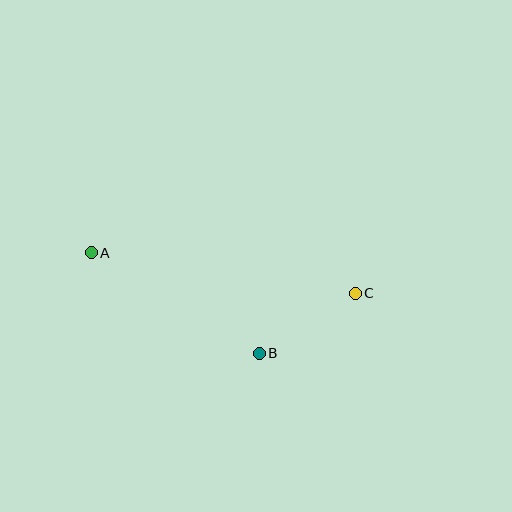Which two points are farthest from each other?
Points A and C are farthest from each other.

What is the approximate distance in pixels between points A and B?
The distance between A and B is approximately 196 pixels.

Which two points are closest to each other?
Points B and C are closest to each other.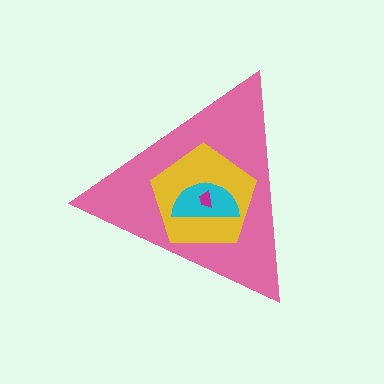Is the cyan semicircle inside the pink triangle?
Yes.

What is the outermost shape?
The pink triangle.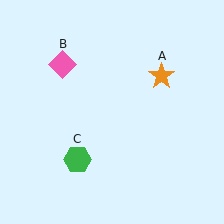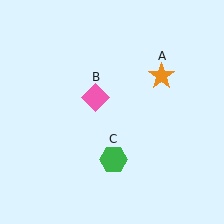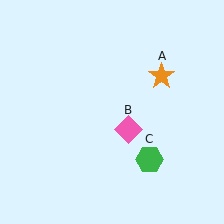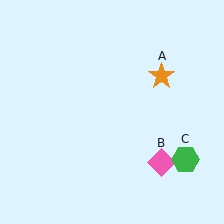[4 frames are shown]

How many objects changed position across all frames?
2 objects changed position: pink diamond (object B), green hexagon (object C).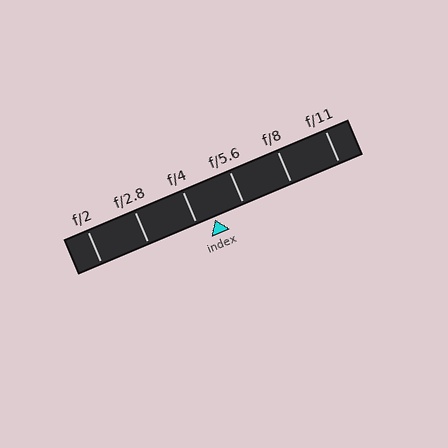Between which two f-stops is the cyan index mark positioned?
The index mark is between f/4 and f/5.6.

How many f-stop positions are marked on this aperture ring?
There are 6 f-stop positions marked.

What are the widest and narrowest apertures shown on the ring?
The widest aperture shown is f/2 and the narrowest is f/11.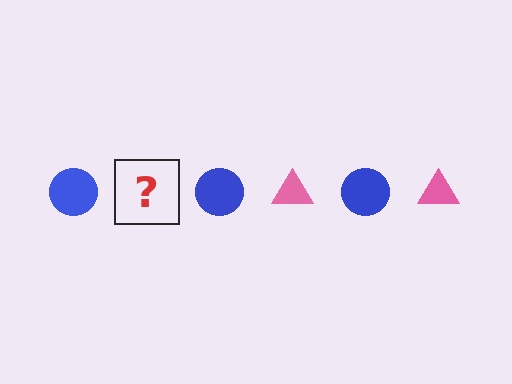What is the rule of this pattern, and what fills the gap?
The rule is that the pattern alternates between blue circle and pink triangle. The gap should be filled with a pink triangle.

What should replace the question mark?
The question mark should be replaced with a pink triangle.